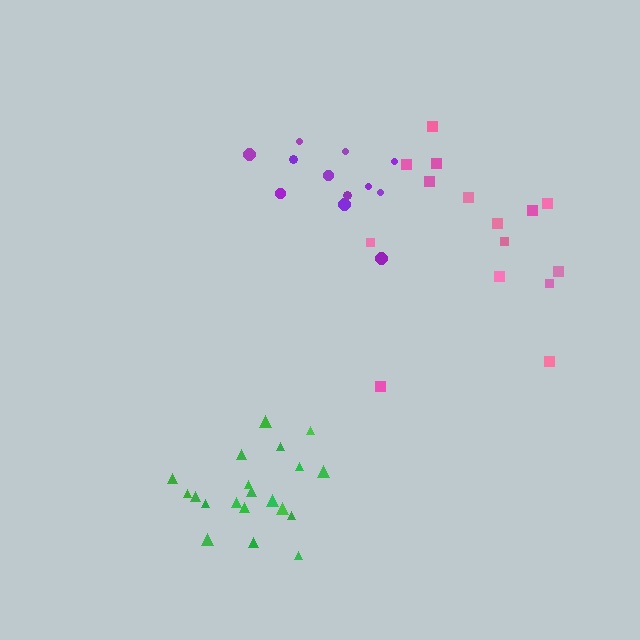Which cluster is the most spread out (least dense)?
Pink.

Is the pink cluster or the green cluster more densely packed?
Green.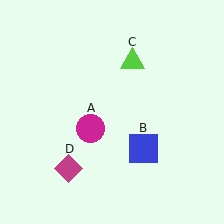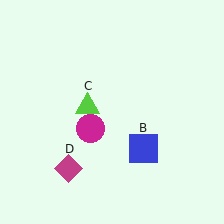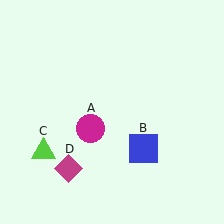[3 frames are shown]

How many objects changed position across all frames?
1 object changed position: lime triangle (object C).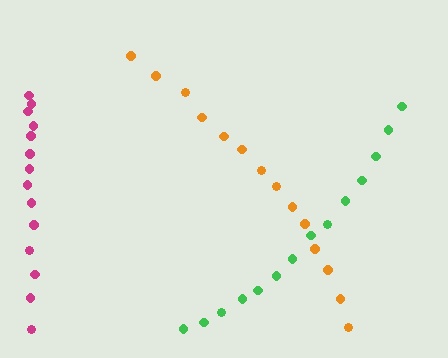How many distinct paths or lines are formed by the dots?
There are 3 distinct paths.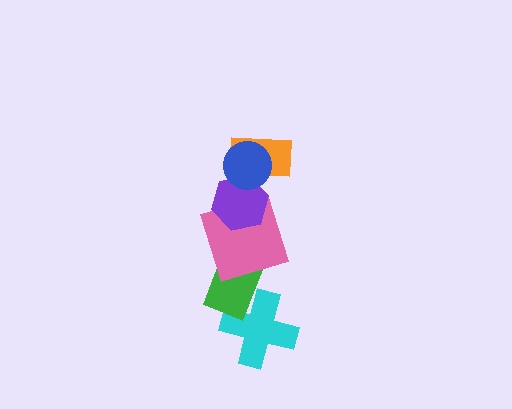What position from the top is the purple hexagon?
The purple hexagon is 3rd from the top.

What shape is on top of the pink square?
The purple hexagon is on top of the pink square.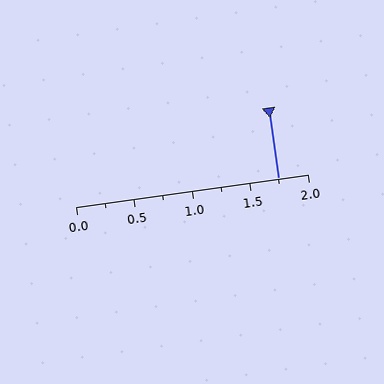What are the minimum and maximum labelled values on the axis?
The axis runs from 0.0 to 2.0.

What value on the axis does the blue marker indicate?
The marker indicates approximately 1.75.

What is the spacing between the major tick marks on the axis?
The major ticks are spaced 0.5 apart.